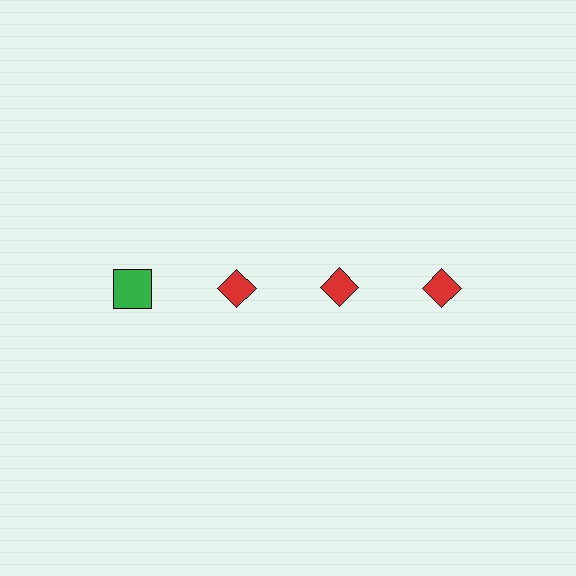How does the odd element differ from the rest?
It differs in both color (green instead of red) and shape (square instead of diamond).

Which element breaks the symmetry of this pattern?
The green square in the top row, leftmost column breaks the symmetry. All other shapes are red diamonds.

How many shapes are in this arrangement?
There are 4 shapes arranged in a grid pattern.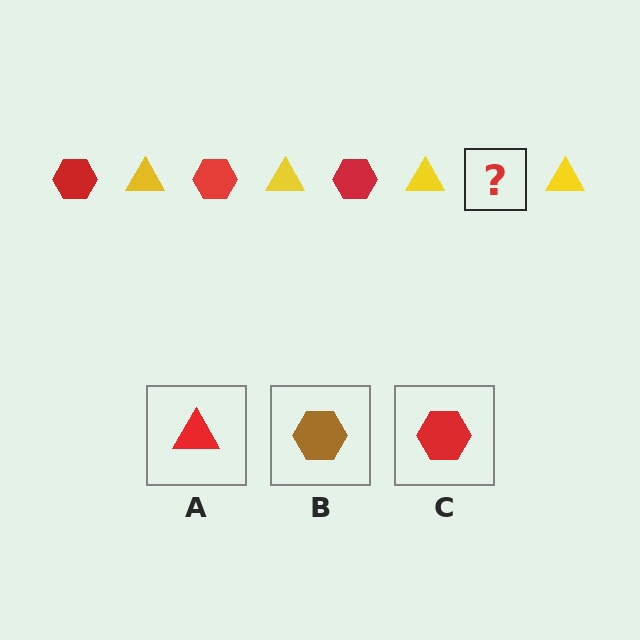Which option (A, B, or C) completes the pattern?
C.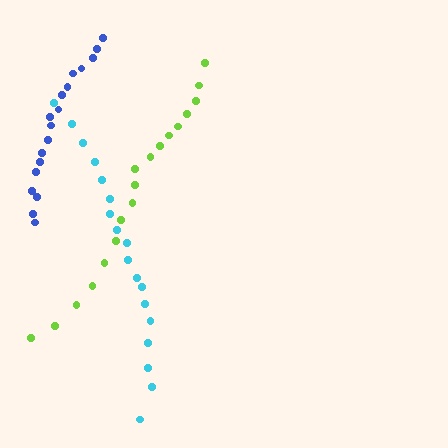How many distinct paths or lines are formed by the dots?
There are 3 distinct paths.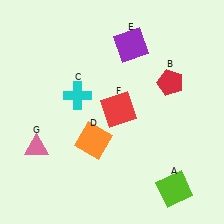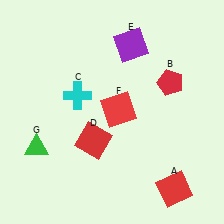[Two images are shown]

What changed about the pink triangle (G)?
In Image 1, G is pink. In Image 2, it changed to green.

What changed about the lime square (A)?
In Image 1, A is lime. In Image 2, it changed to red.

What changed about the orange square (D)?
In Image 1, D is orange. In Image 2, it changed to red.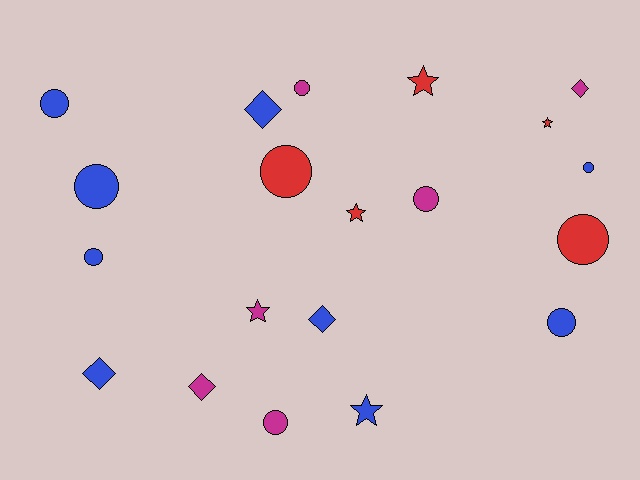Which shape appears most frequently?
Circle, with 10 objects.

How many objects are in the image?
There are 20 objects.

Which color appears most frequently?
Blue, with 9 objects.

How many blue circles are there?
There are 5 blue circles.